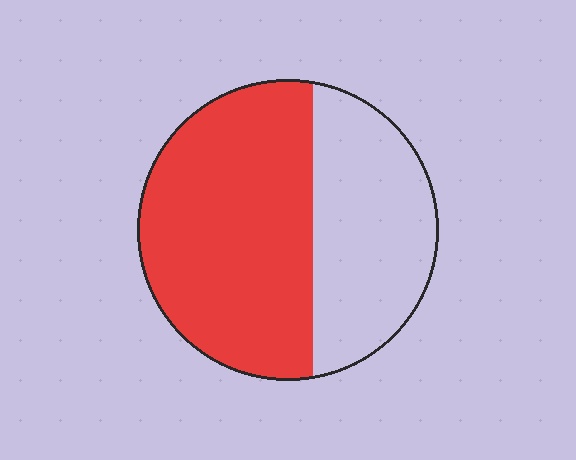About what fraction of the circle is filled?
About three fifths (3/5).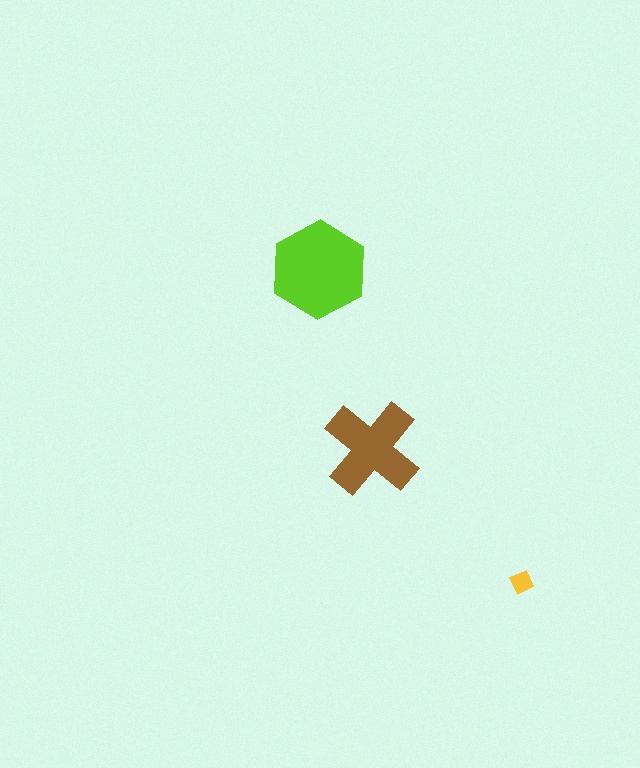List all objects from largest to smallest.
The lime hexagon, the brown cross, the yellow diamond.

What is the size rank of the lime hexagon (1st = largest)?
1st.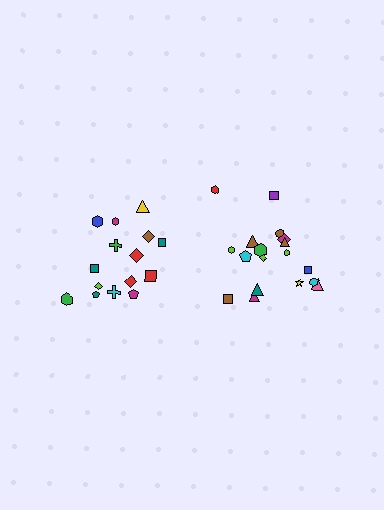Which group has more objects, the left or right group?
The right group.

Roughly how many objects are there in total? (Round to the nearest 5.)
Roughly 35 objects in total.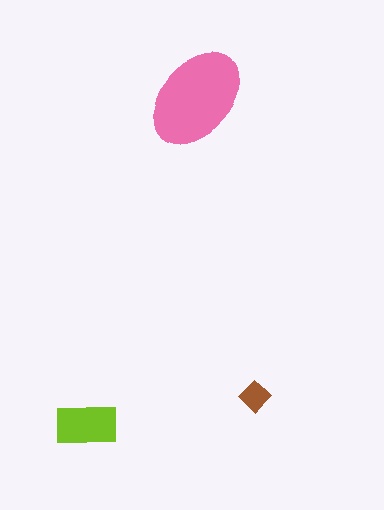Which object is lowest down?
The lime rectangle is bottommost.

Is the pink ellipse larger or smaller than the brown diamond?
Larger.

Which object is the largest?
The pink ellipse.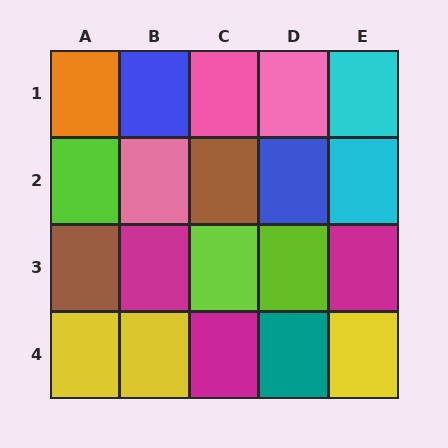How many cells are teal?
1 cell is teal.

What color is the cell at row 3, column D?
Lime.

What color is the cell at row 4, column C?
Magenta.